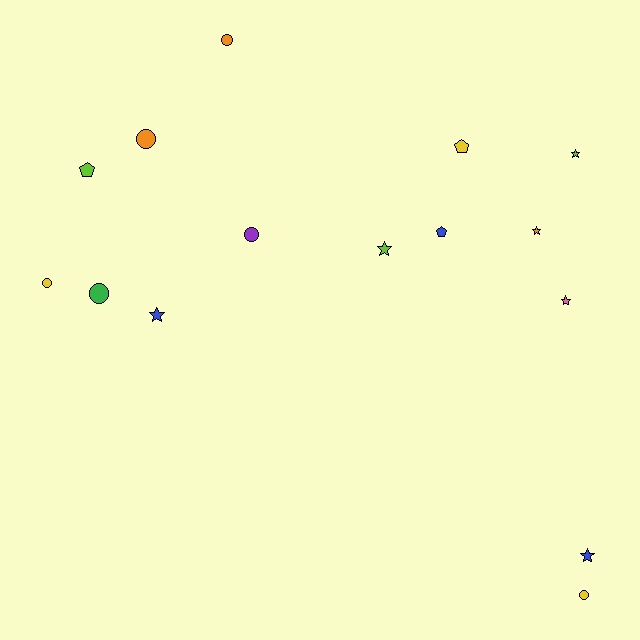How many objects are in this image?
There are 15 objects.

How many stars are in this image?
There are 6 stars.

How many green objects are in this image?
There is 1 green object.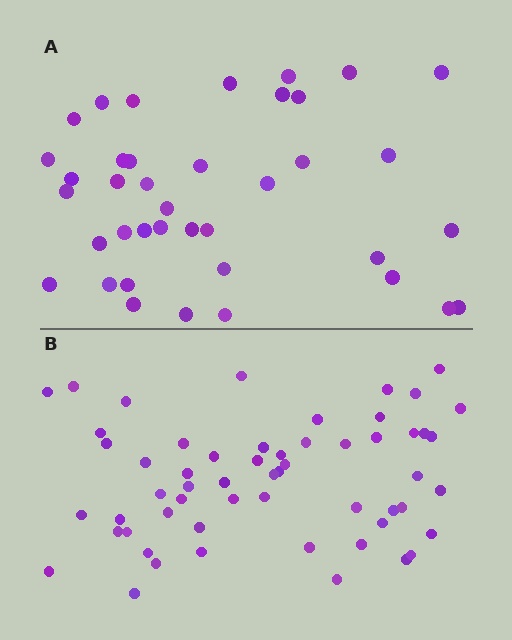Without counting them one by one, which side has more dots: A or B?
Region B (the bottom region) has more dots.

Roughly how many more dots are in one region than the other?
Region B has approximately 20 more dots than region A.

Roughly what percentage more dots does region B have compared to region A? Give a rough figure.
About 45% more.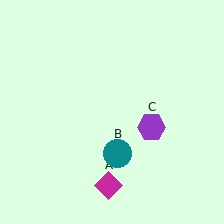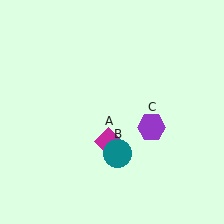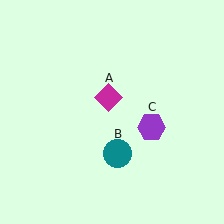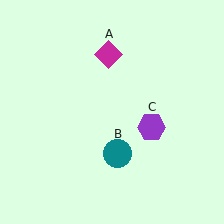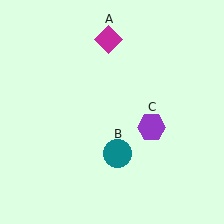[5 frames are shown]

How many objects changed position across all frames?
1 object changed position: magenta diamond (object A).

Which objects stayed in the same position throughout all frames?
Teal circle (object B) and purple hexagon (object C) remained stationary.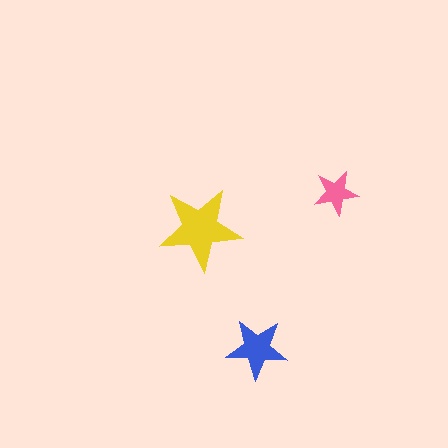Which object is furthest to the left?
The yellow star is leftmost.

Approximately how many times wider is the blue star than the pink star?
About 1.5 times wider.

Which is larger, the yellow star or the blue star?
The yellow one.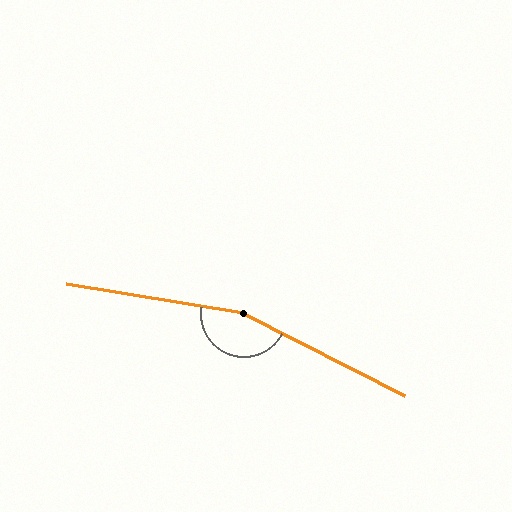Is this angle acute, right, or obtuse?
It is obtuse.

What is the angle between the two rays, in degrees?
Approximately 162 degrees.